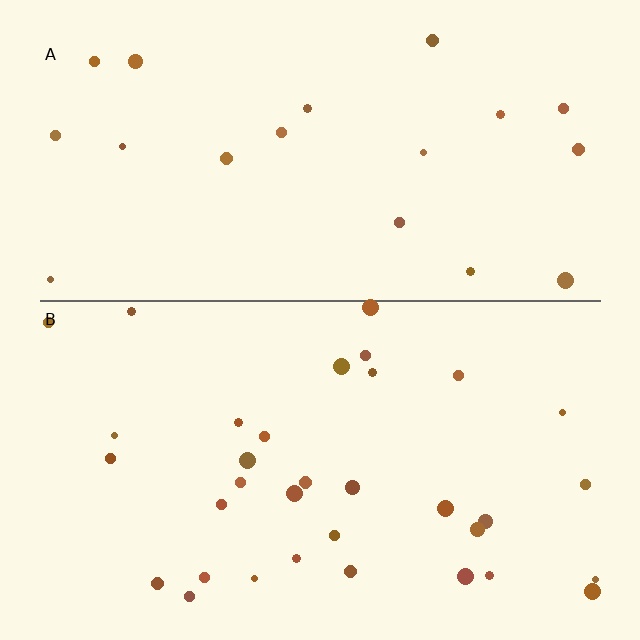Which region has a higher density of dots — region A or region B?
B (the bottom).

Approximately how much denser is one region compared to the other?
Approximately 1.8× — region B over region A.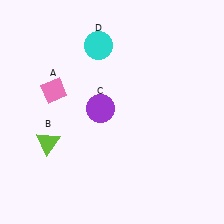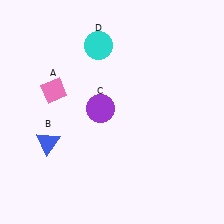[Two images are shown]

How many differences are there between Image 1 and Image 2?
There is 1 difference between the two images.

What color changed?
The triangle (B) changed from lime in Image 1 to blue in Image 2.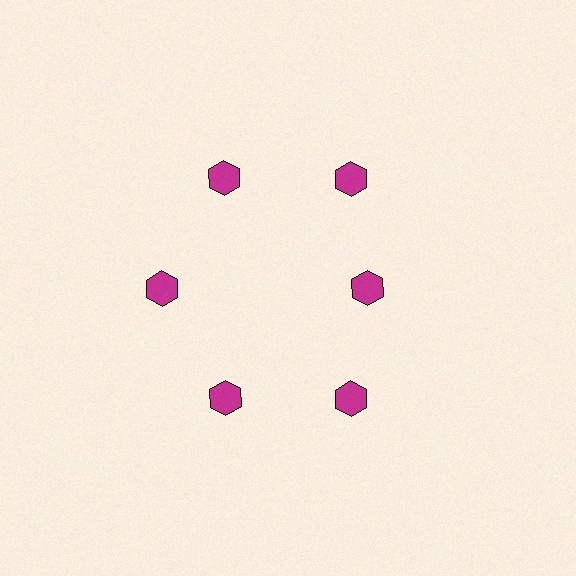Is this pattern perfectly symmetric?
No. The 6 magenta hexagons are arranged in a ring, but one element near the 3 o'clock position is pulled inward toward the center, breaking the 6-fold rotational symmetry.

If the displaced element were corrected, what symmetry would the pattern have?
It would have 6-fold rotational symmetry — the pattern would map onto itself every 60 degrees.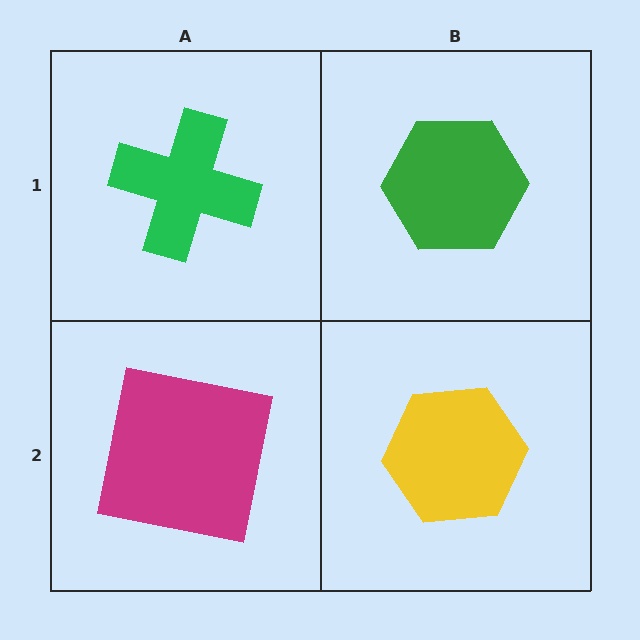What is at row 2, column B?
A yellow hexagon.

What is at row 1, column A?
A green cross.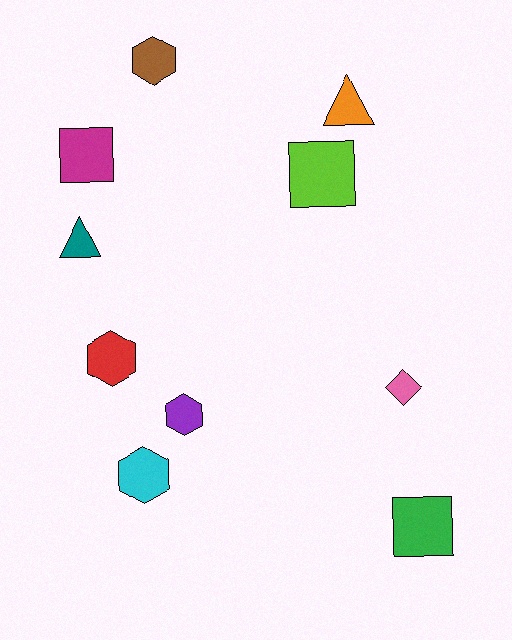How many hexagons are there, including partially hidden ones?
There are 4 hexagons.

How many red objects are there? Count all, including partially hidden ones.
There is 1 red object.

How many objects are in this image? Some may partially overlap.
There are 10 objects.